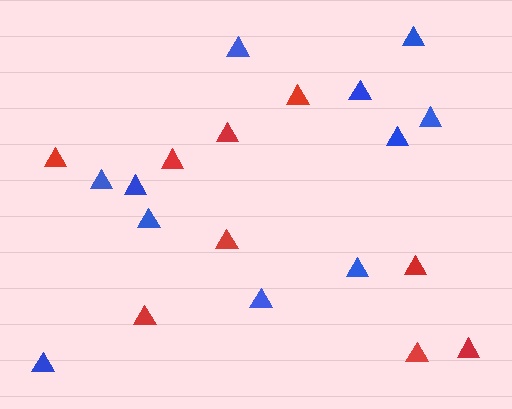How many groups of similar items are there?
There are 2 groups: one group of blue triangles (11) and one group of red triangles (9).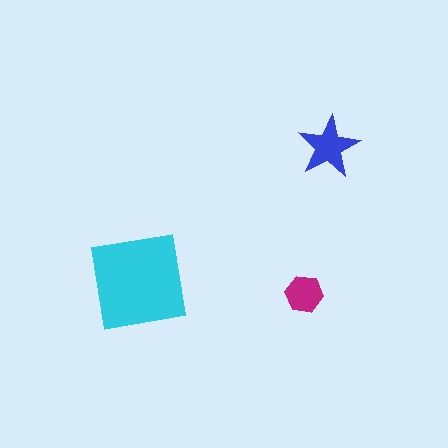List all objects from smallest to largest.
The magenta hexagon, the blue star, the cyan square.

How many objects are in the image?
There are 3 objects in the image.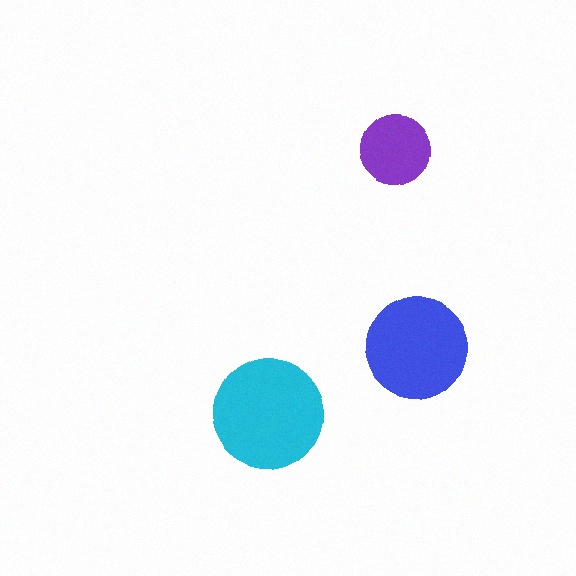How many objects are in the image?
There are 3 objects in the image.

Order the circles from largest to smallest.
the cyan one, the blue one, the purple one.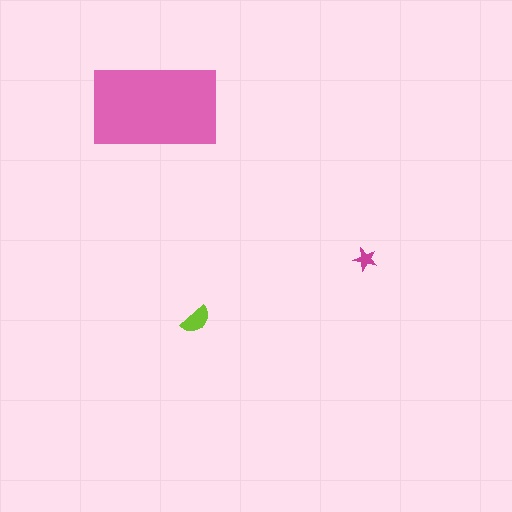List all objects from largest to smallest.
The pink rectangle, the lime semicircle, the magenta star.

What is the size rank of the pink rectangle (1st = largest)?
1st.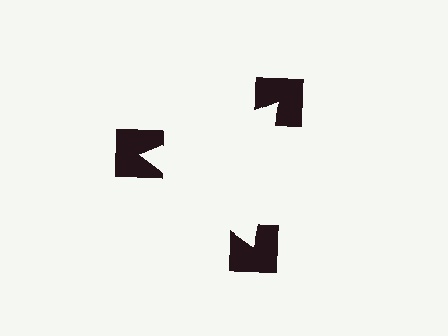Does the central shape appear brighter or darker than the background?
It typically appears slightly brighter than the background, even though no actual brightness change is drawn.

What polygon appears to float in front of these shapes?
An illusory triangle — its edges are inferred from the aligned wedge cuts in the notched squares, not physically drawn.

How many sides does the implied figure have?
3 sides.